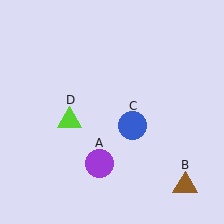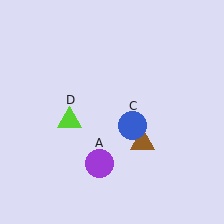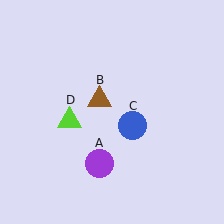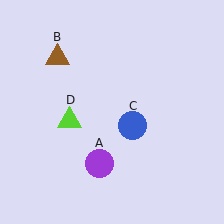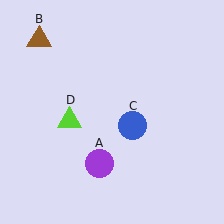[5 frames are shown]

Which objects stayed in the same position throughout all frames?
Purple circle (object A) and blue circle (object C) and lime triangle (object D) remained stationary.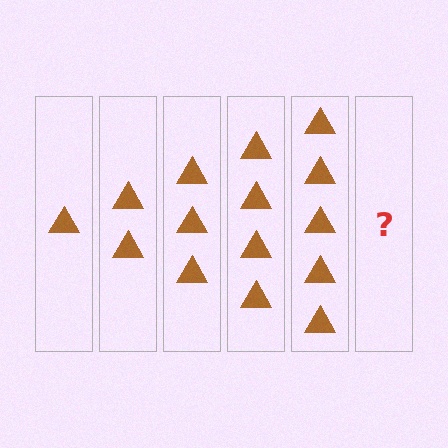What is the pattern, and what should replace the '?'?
The pattern is that each step adds one more triangle. The '?' should be 6 triangles.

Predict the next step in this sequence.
The next step is 6 triangles.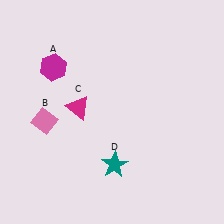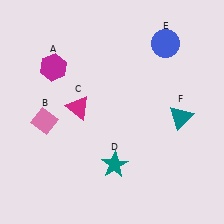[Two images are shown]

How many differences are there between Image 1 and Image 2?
There are 2 differences between the two images.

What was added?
A blue circle (E), a teal triangle (F) were added in Image 2.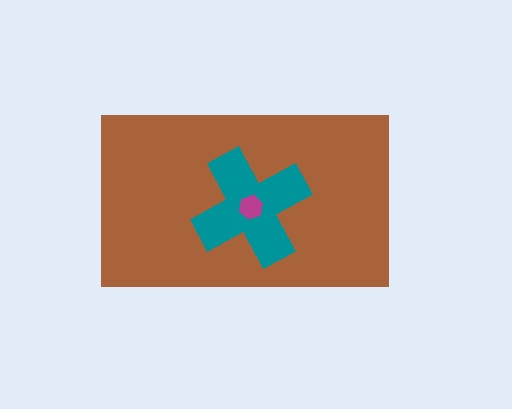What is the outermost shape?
The brown rectangle.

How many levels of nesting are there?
3.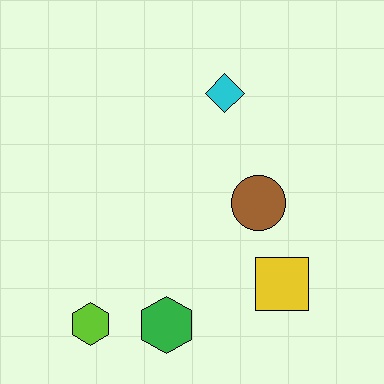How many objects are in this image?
There are 5 objects.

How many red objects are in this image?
There are no red objects.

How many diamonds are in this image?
There is 1 diamond.